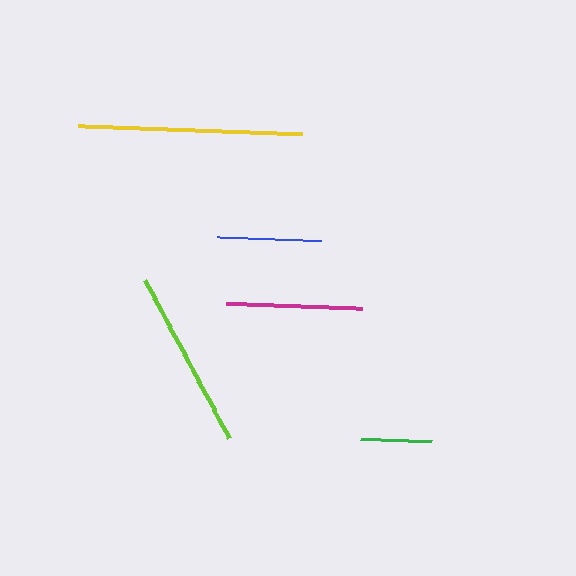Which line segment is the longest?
The yellow line is the longest at approximately 224 pixels.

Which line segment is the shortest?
The green line is the shortest at approximately 70 pixels.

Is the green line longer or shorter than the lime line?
The lime line is longer than the green line.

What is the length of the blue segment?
The blue segment is approximately 104 pixels long.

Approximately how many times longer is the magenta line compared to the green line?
The magenta line is approximately 1.9 times the length of the green line.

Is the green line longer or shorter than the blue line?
The blue line is longer than the green line.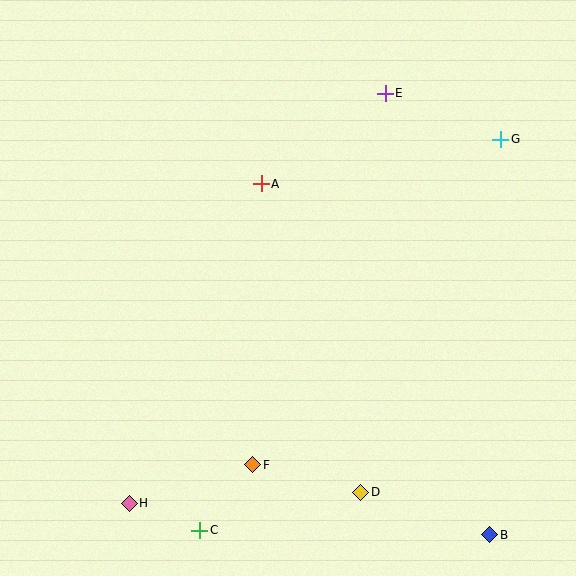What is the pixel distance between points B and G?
The distance between B and G is 396 pixels.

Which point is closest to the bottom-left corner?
Point H is closest to the bottom-left corner.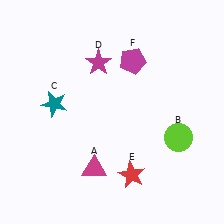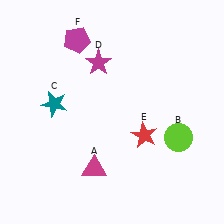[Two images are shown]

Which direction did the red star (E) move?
The red star (E) moved up.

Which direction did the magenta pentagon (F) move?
The magenta pentagon (F) moved left.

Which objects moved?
The objects that moved are: the red star (E), the magenta pentagon (F).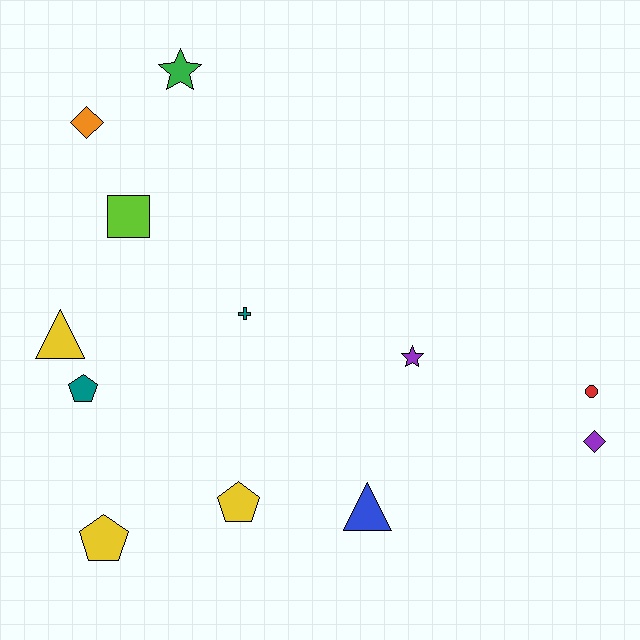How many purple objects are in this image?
There are 2 purple objects.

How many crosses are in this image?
There is 1 cross.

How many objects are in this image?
There are 12 objects.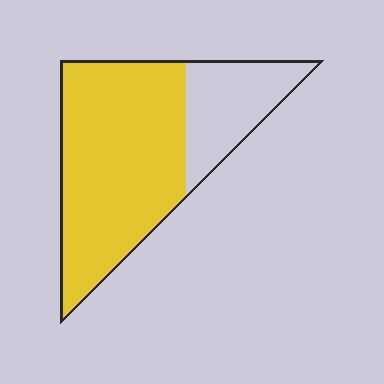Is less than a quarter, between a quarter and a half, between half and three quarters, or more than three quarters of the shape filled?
Between half and three quarters.